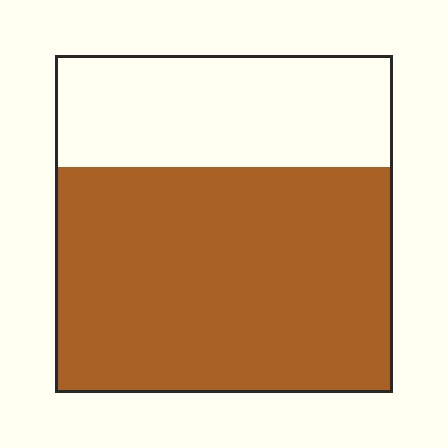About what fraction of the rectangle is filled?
About two thirds (2/3).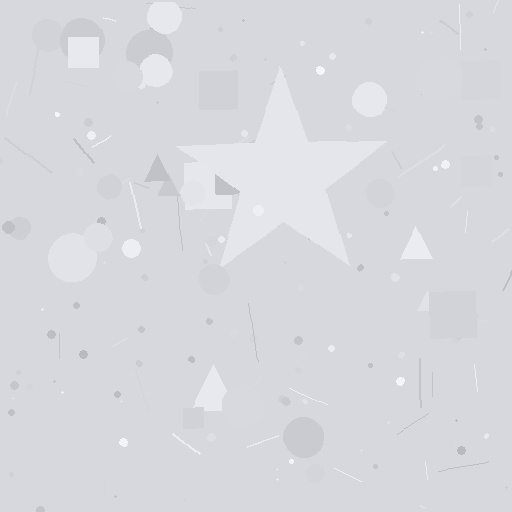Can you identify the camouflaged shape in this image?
The camouflaged shape is a star.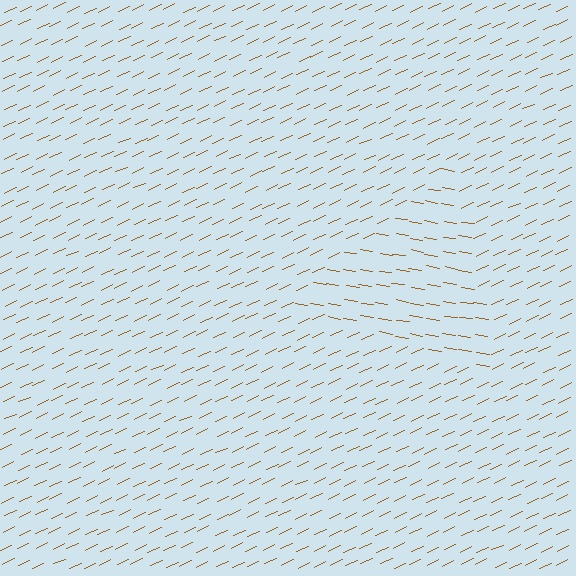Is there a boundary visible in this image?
Yes, there is a texture boundary formed by a change in line orientation.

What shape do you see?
I see a triangle.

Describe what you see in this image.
The image is filled with small brown line segments. A triangle region in the image has lines oriented differently from the surrounding lines, creating a visible texture boundary.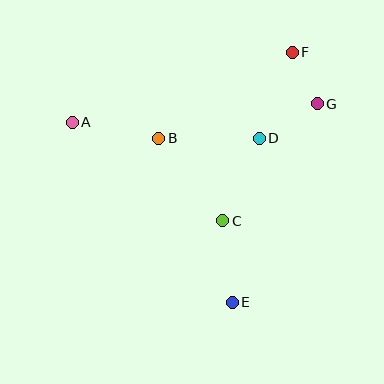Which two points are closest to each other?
Points F and G are closest to each other.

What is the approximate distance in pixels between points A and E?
The distance between A and E is approximately 241 pixels.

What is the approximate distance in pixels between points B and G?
The distance between B and G is approximately 162 pixels.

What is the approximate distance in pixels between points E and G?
The distance between E and G is approximately 216 pixels.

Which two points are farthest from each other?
Points E and F are farthest from each other.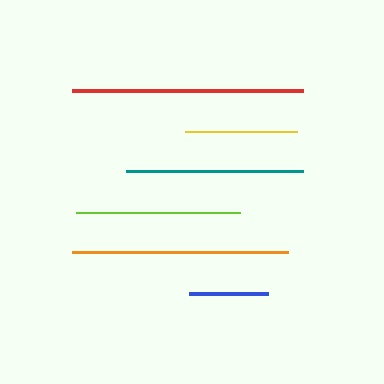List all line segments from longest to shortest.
From longest to shortest: red, orange, teal, lime, yellow, blue.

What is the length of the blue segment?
The blue segment is approximately 78 pixels long.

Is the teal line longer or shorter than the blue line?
The teal line is longer than the blue line.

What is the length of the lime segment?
The lime segment is approximately 164 pixels long.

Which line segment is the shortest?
The blue line is the shortest at approximately 78 pixels.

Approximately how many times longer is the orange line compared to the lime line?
The orange line is approximately 1.3 times the length of the lime line.